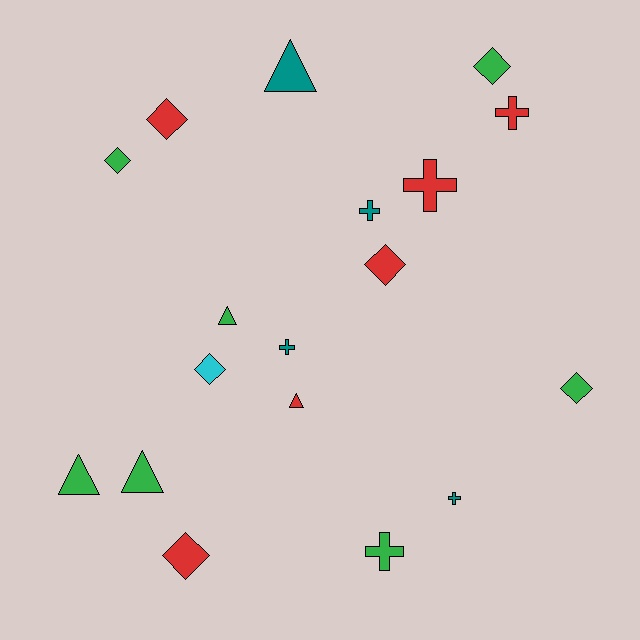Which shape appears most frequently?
Diamond, with 7 objects.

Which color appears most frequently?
Green, with 7 objects.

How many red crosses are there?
There are 2 red crosses.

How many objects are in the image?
There are 18 objects.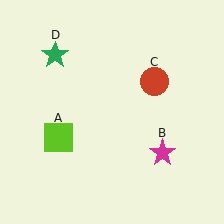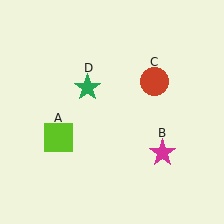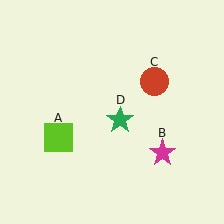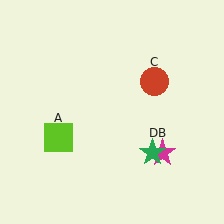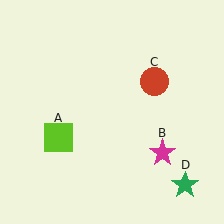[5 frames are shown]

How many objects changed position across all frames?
1 object changed position: green star (object D).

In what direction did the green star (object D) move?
The green star (object D) moved down and to the right.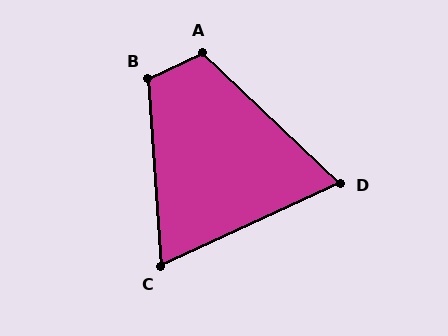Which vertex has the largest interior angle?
B, at approximately 112 degrees.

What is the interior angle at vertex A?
Approximately 111 degrees (obtuse).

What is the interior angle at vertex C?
Approximately 69 degrees (acute).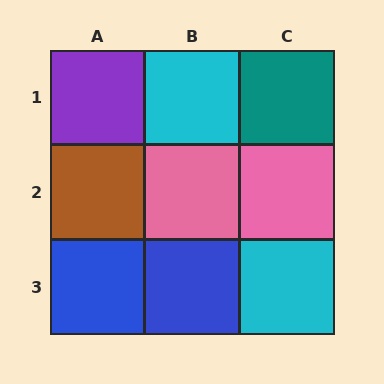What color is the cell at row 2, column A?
Brown.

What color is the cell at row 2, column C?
Pink.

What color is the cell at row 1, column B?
Cyan.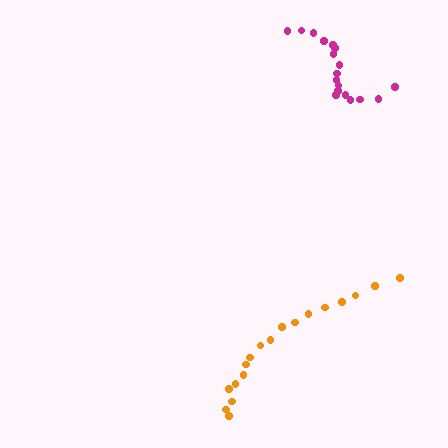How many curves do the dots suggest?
There are 2 distinct paths.